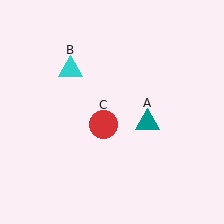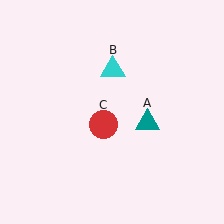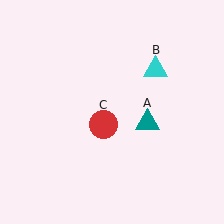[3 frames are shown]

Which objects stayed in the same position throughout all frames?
Teal triangle (object A) and red circle (object C) remained stationary.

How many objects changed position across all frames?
1 object changed position: cyan triangle (object B).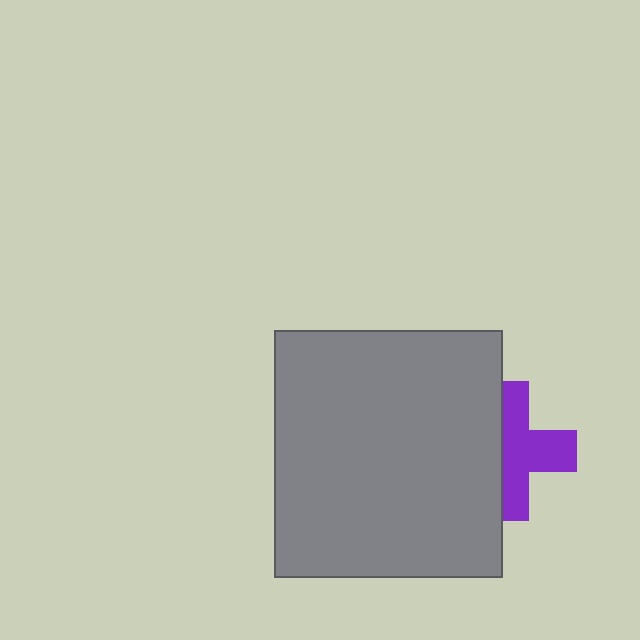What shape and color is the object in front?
The object in front is a gray rectangle.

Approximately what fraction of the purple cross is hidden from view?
Roughly 45% of the purple cross is hidden behind the gray rectangle.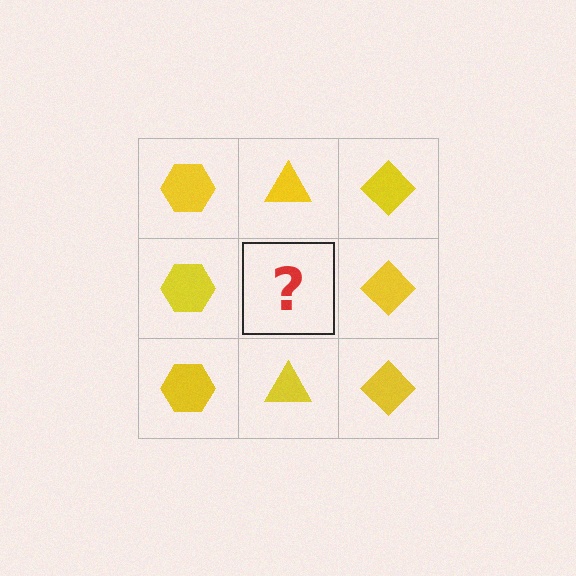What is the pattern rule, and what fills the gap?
The rule is that each column has a consistent shape. The gap should be filled with a yellow triangle.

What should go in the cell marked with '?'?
The missing cell should contain a yellow triangle.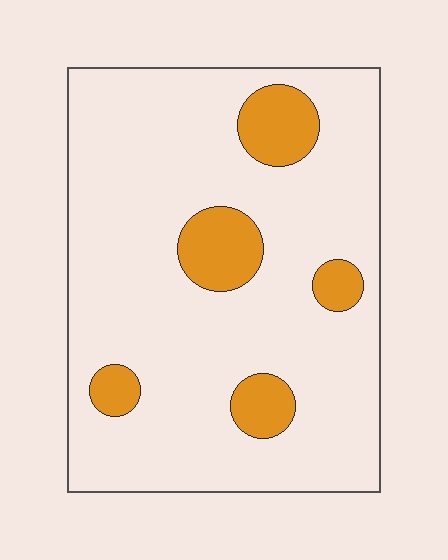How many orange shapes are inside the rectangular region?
5.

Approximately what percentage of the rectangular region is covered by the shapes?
Approximately 15%.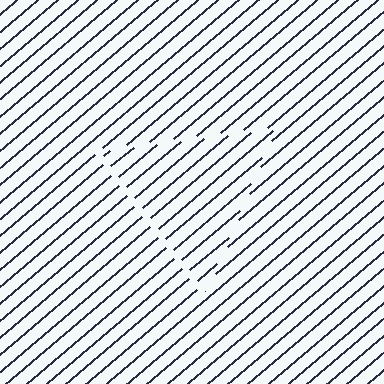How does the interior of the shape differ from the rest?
The interior of the shape contains the same grating, shifted by half a period — the contour is defined by the phase discontinuity where line-ends from the inner and outer gratings abut.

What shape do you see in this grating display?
An illusory triangle. The interior of the shape contains the same grating, shifted by half a period — the contour is defined by the phase discontinuity where line-ends from the inner and outer gratings abut.